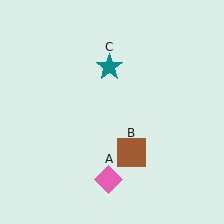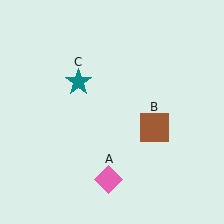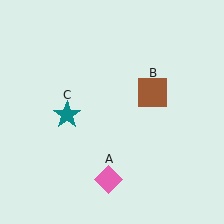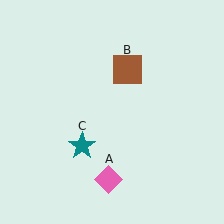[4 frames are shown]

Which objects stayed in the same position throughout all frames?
Pink diamond (object A) remained stationary.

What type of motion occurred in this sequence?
The brown square (object B), teal star (object C) rotated counterclockwise around the center of the scene.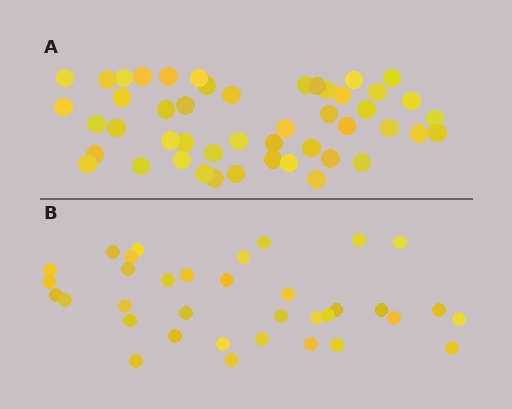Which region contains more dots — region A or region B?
Region A (the top region) has more dots.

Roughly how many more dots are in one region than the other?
Region A has approximately 15 more dots than region B.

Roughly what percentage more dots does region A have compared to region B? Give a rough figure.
About 35% more.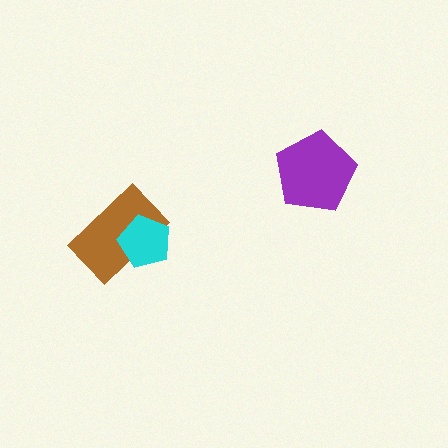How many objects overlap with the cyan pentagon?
1 object overlaps with the cyan pentagon.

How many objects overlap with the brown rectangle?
1 object overlaps with the brown rectangle.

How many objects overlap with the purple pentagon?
0 objects overlap with the purple pentagon.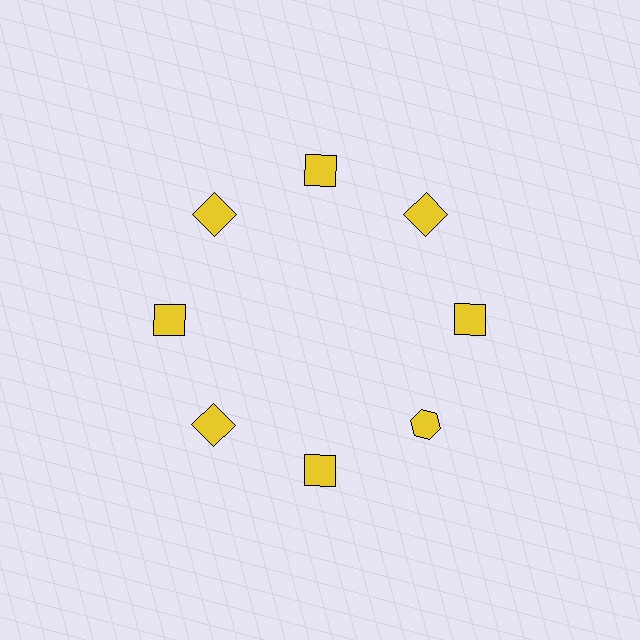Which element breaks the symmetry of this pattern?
The yellow hexagon at roughly the 4 o'clock position breaks the symmetry. All other shapes are yellow squares.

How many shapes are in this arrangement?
There are 8 shapes arranged in a ring pattern.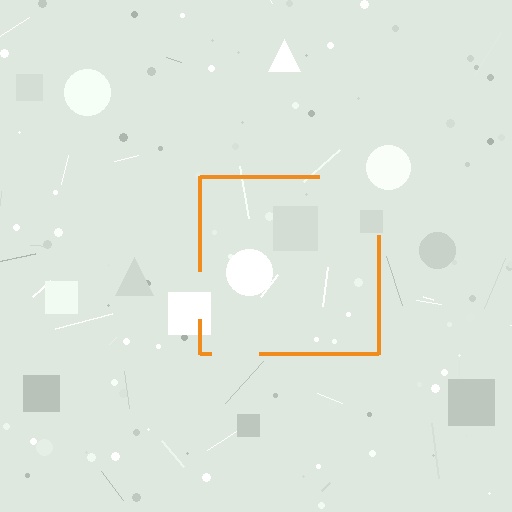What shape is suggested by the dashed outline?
The dashed outline suggests a square.